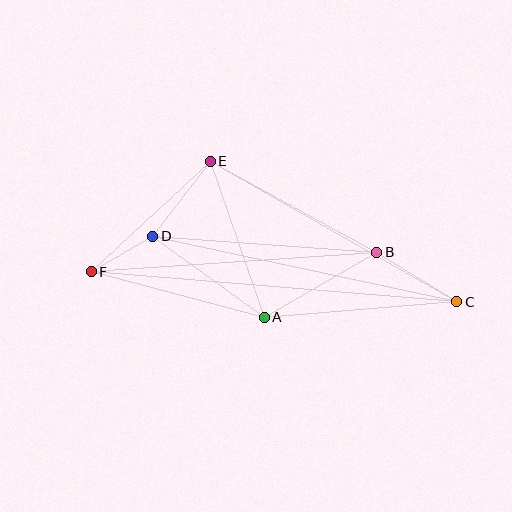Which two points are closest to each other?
Points D and F are closest to each other.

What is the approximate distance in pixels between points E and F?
The distance between E and F is approximately 163 pixels.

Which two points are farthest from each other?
Points C and F are farthest from each other.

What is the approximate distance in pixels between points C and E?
The distance between C and E is approximately 284 pixels.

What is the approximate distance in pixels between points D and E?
The distance between D and E is approximately 95 pixels.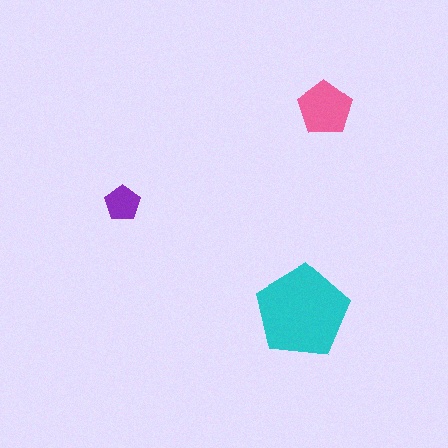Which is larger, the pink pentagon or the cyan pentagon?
The cyan one.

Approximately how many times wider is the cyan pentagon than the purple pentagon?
About 2.5 times wider.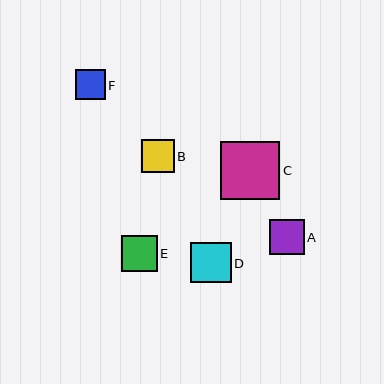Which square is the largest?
Square C is the largest with a size of approximately 59 pixels.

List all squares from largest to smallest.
From largest to smallest: C, D, E, A, B, F.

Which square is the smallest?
Square F is the smallest with a size of approximately 29 pixels.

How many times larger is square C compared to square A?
Square C is approximately 1.7 times the size of square A.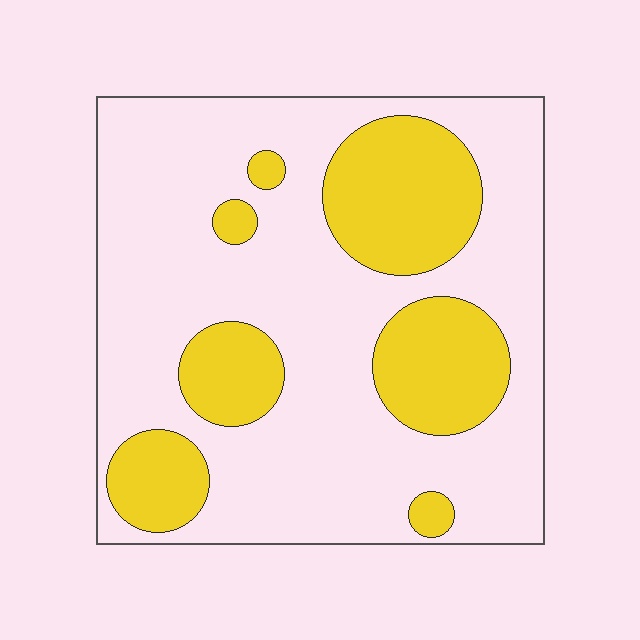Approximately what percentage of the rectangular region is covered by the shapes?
Approximately 30%.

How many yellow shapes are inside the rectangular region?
7.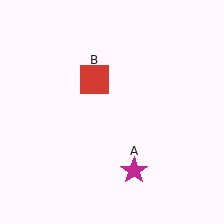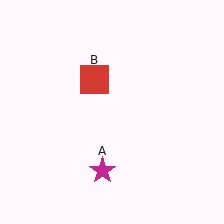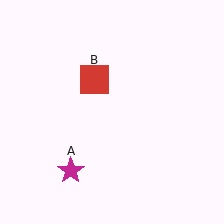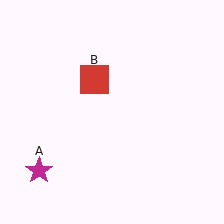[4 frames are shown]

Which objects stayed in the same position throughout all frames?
Red square (object B) remained stationary.